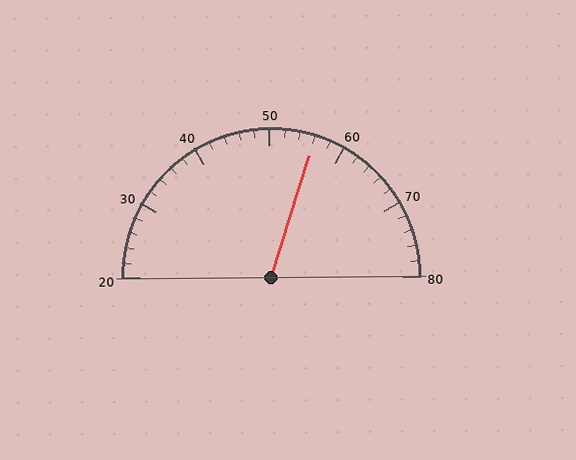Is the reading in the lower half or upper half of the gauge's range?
The reading is in the upper half of the range (20 to 80).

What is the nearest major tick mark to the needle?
The nearest major tick mark is 60.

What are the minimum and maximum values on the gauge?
The gauge ranges from 20 to 80.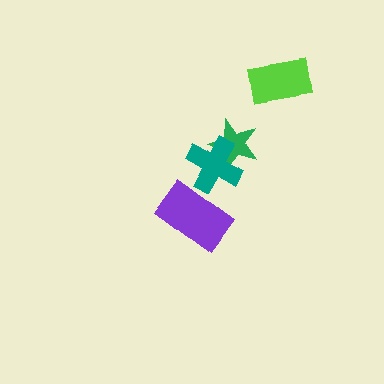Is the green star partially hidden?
Yes, it is partially covered by another shape.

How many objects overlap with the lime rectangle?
0 objects overlap with the lime rectangle.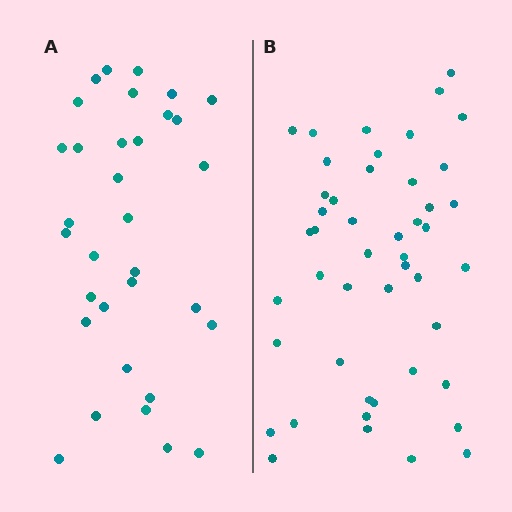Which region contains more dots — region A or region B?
Region B (the right region) has more dots.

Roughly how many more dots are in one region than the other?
Region B has approximately 15 more dots than region A.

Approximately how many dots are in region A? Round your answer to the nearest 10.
About 30 dots. (The exact count is 33, which rounds to 30.)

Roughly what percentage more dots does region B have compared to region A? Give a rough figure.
About 40% more.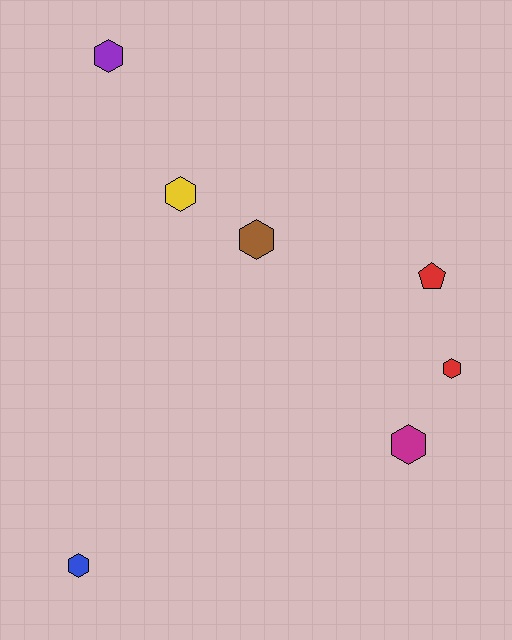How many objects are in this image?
There are 7 objects.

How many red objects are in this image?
There are 2 red objects.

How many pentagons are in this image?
There is 1 pentagon.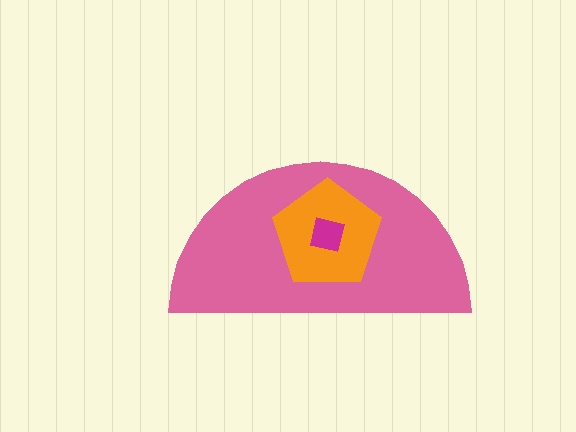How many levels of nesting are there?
3.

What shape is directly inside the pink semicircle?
The orange pentagon.